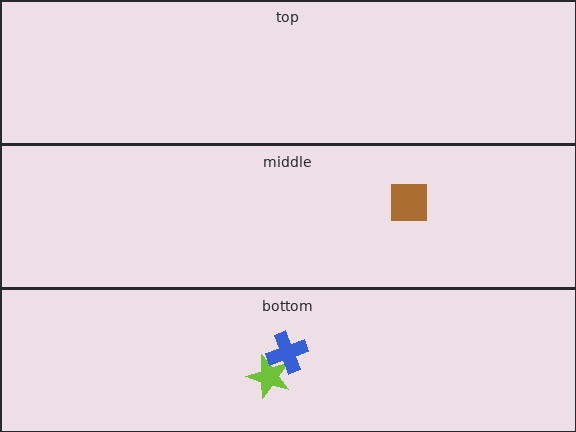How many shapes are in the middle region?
2.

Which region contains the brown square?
The middle region.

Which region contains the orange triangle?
The middle region.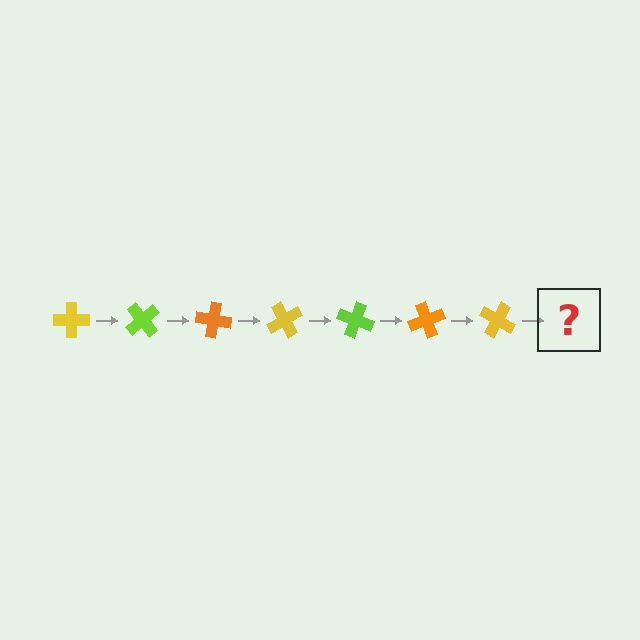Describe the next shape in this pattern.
It should be a lime cross, rotated 350 degrees from the start.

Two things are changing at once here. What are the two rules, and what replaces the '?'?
The two rules are that it rotates 50 degrees each step and the color cycles through yellow, lime, and orange. The '?' should be a lime cross, rotated 350 degrees from the start.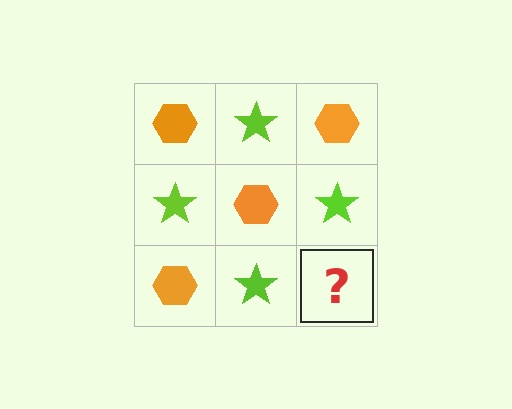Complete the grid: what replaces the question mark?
The question mark should be replaced with an orange hexagon.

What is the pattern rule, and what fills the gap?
The rule is that it alternates orange hexagon and lime star in a checkerboard pattern. The gap should be filled with an orange hexagon.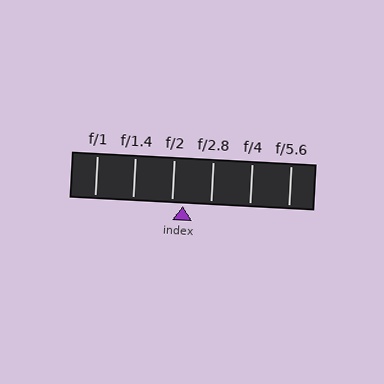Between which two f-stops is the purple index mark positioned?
The index mark is between f/2 and f/2.8.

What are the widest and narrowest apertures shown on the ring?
The widest aperture shown is f/1 and the narrowest is f/5.6.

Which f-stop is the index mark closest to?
The index mark is closest to f/2.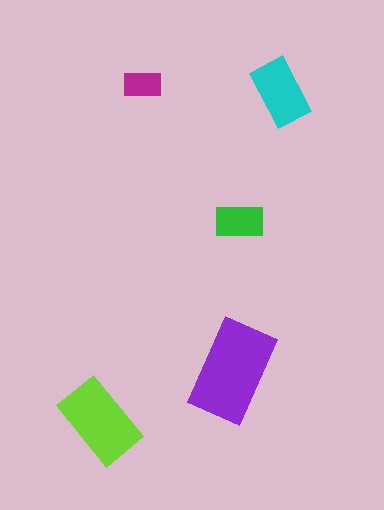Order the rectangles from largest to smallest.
the purple one, the lime one, the cyan one, the green one, the magenta one.